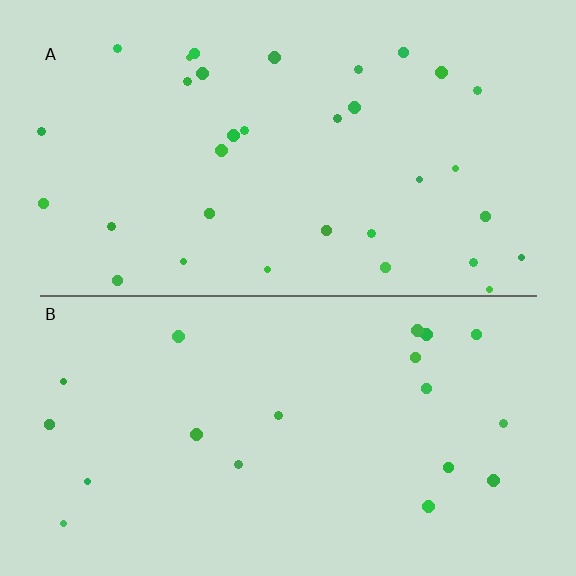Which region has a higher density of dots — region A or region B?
A (the top).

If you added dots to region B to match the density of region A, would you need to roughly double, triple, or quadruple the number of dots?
Approximately double.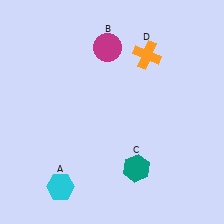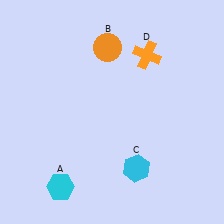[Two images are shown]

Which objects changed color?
B changed from magenta to orange. C changed from teal to cyan.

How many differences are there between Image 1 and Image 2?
There are 2 differences between the two images.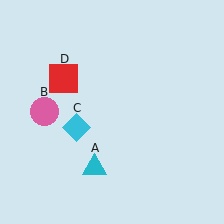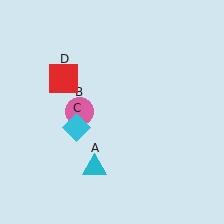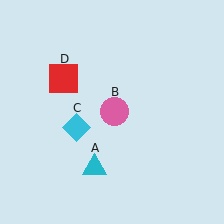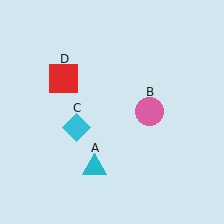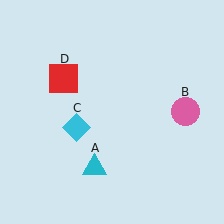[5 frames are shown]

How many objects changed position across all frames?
1 object changed position: pink circle (object B).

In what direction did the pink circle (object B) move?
The pink circle (object B) moved right.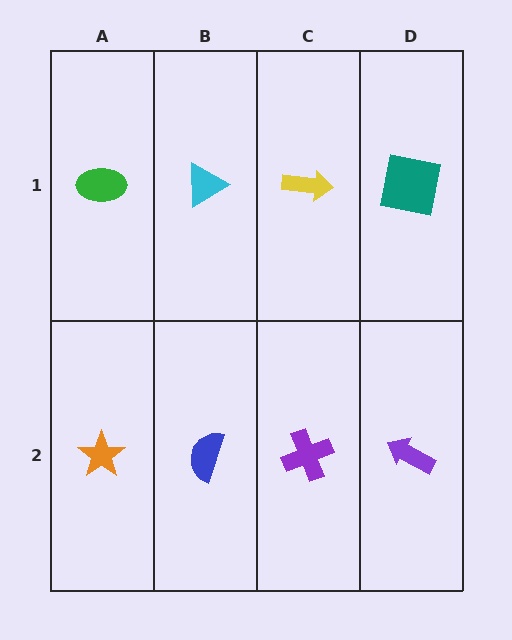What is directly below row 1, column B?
A blue semicircle.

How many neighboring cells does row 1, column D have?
2.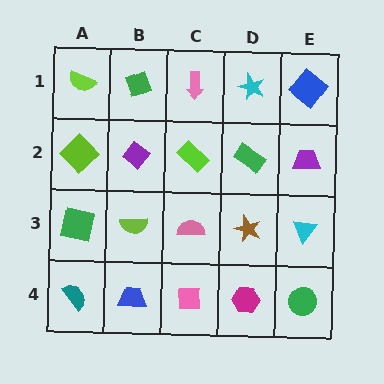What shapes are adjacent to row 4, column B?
A lime semicircle (row 3, column B), a teal semicircle (row 4, column A), a pink square (row 4, column C).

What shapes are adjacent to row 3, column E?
A purple trapezoid (row 2, column E), a green circle (row 4, column E), a brown star (row 3, column D).